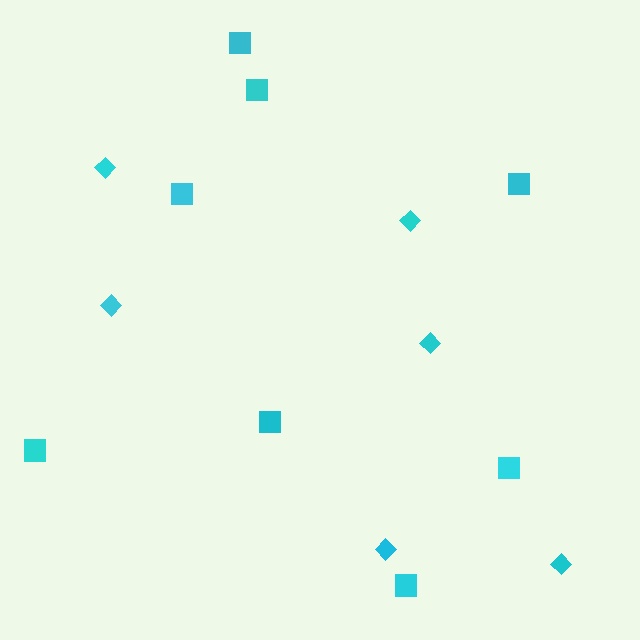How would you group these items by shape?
There are 2 groups: one group of diamonds (6) and one group of squares (8).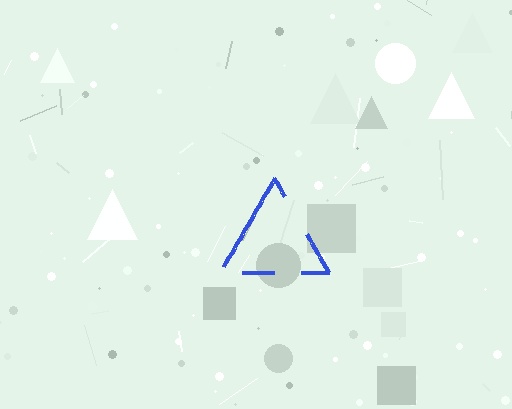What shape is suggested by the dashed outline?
The dashed outline suggests a triangle.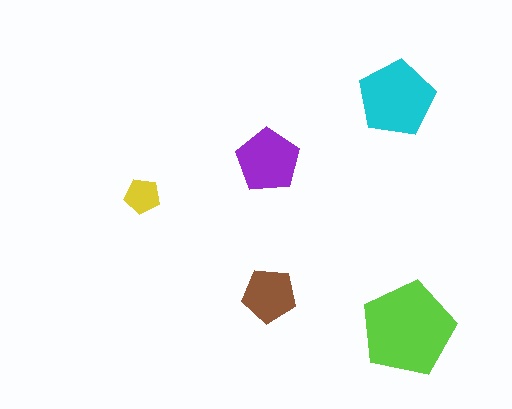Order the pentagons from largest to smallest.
the lime one, the cyan one, the purple one, the brown one, the yellow one.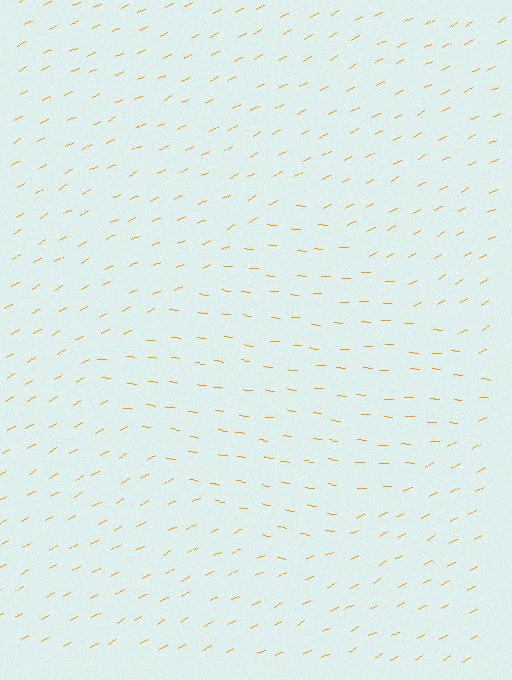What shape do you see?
I see a diamond.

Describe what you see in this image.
The image is filled with small orange line segments. A diamond region in the image has lines oriented differently from the surrounding lines, creating a visible texture boundary.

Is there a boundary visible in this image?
Yes, there is a texture boundary formed by a change in line orientation.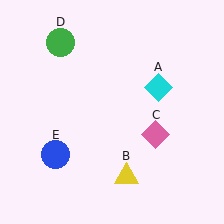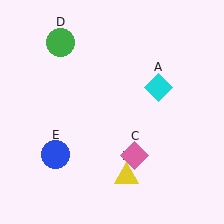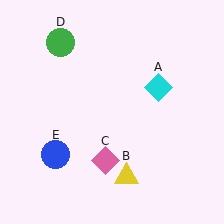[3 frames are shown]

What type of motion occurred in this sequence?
The pink diamond (object C) rotated clockwise around the center of the scene.